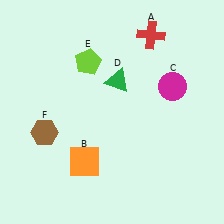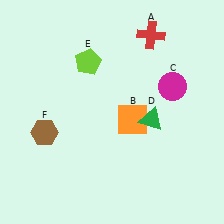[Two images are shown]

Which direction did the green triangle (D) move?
The green triangle (D) moved down.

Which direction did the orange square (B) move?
The orange square (B) moved right.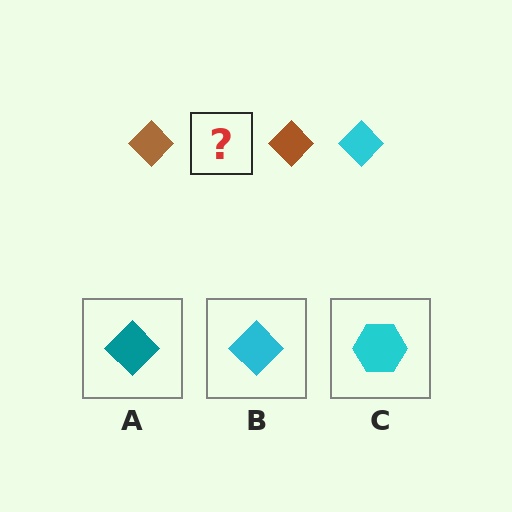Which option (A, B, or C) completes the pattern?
B.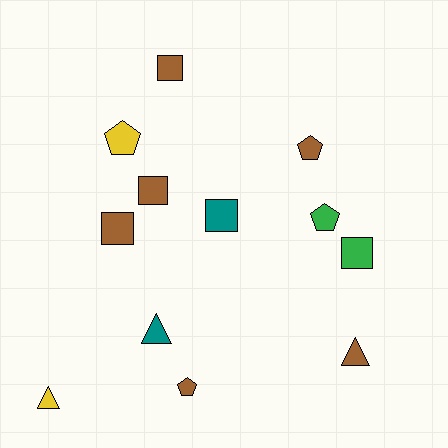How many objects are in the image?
There are 12 objects.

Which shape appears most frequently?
Square, with 5 objects.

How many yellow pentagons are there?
There is 1 yellow pentagon.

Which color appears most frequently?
Brown, with 6 objects.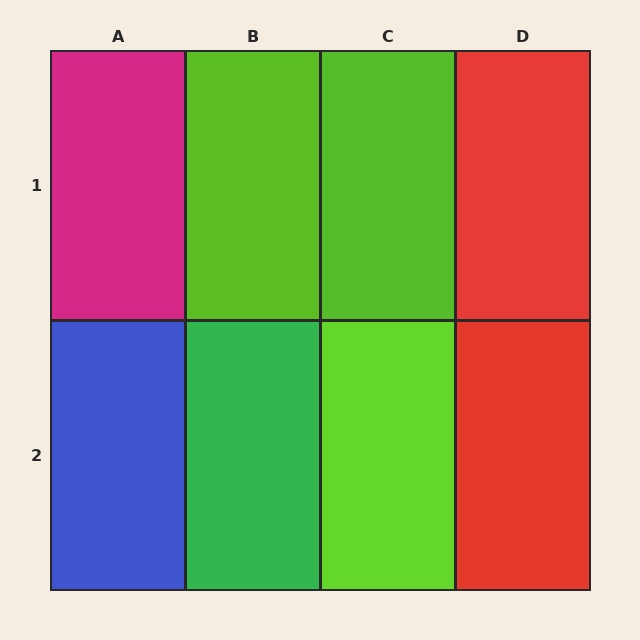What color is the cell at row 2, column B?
Green.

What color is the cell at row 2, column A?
Blue.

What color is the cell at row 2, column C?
Lime.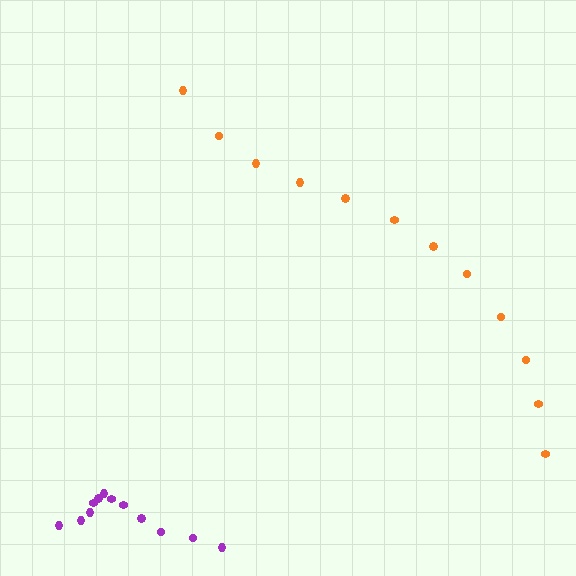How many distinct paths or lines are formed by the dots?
There are 2 distinct paths.